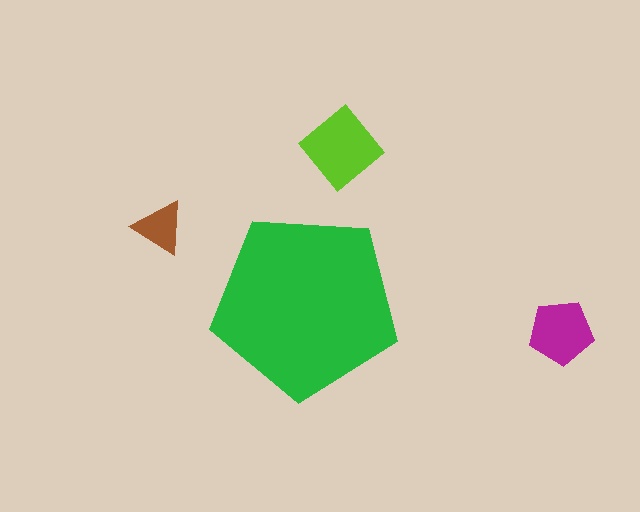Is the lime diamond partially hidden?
No, the lime diamond is fully visible.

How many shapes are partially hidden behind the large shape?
0 shapes are partially hidden.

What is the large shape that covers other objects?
A green pentagon.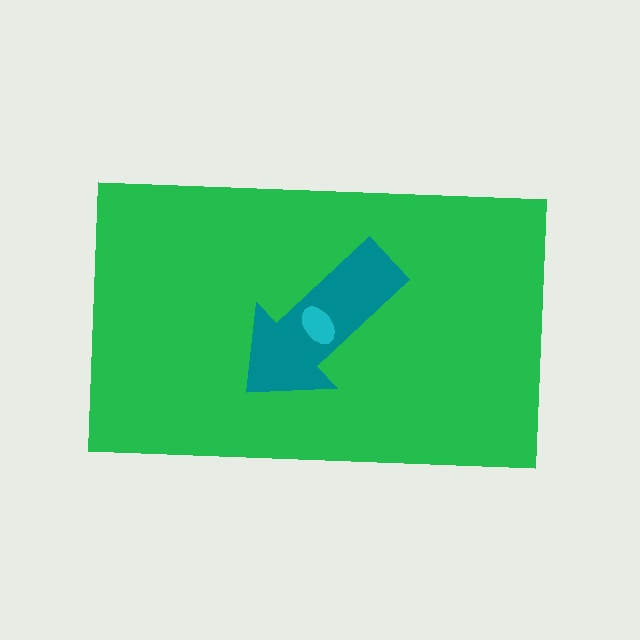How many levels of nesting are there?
3.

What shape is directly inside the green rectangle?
The teal arrow.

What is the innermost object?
The cyan ellipse.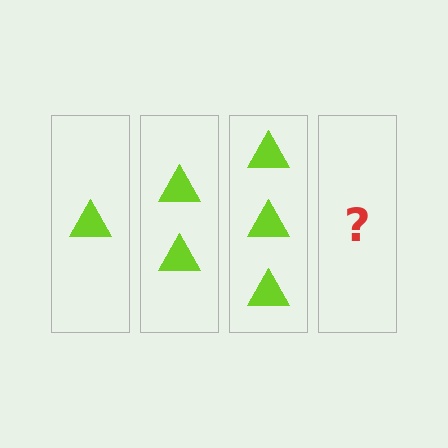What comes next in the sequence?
The next element should be 4 triangles.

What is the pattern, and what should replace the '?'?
The pattern is that each step adds one more triangle. The '?' should be 4 triangles.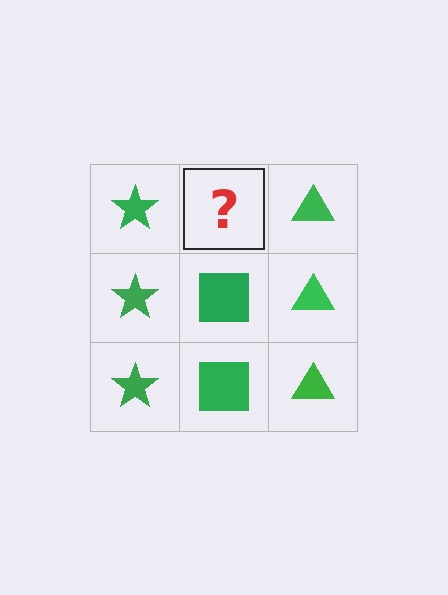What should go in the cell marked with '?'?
The missing cell should contain a green square.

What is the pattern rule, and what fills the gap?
The rule is that each column has a consistent shape. The gap should be filled with a green square.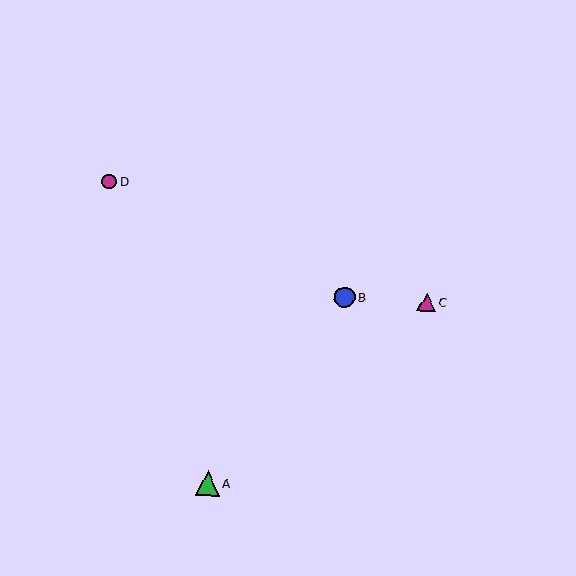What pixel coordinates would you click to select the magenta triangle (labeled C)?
Click at (427, 302) to select the magenta triangle C.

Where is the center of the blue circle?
The center of the blue circle is at (345, 297).